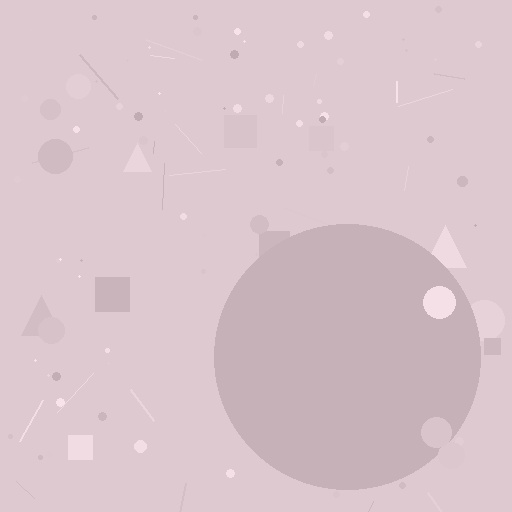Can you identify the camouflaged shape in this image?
The camouflaged shape is a circle.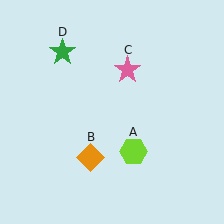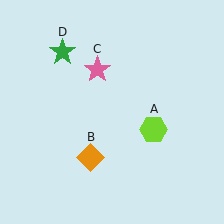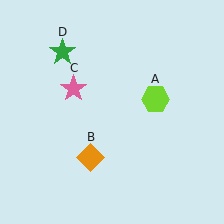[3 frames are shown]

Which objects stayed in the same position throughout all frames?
Orange diamond (object B) and green star (object D) remained stationary.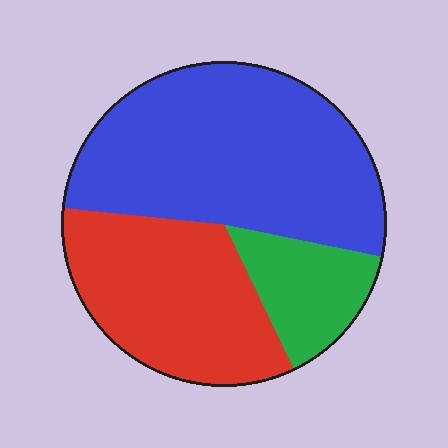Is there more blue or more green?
Blue.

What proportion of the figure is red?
Red covers 34% of the figure.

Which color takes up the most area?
Blue, at roughly 50%.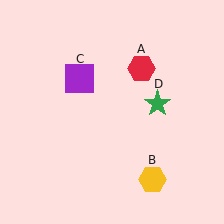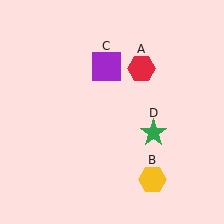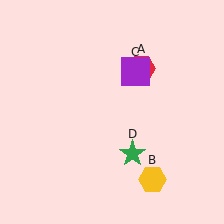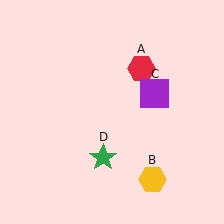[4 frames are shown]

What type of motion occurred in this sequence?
The purple square (object C), green star (object D) rotated clockwise around the center of the scene.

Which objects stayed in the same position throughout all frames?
Red hexagon (object A) and yellow hexagon (object B) remained stationary.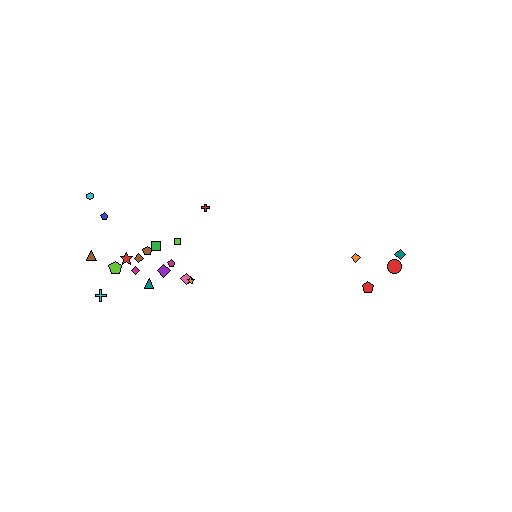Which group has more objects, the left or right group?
The left group.